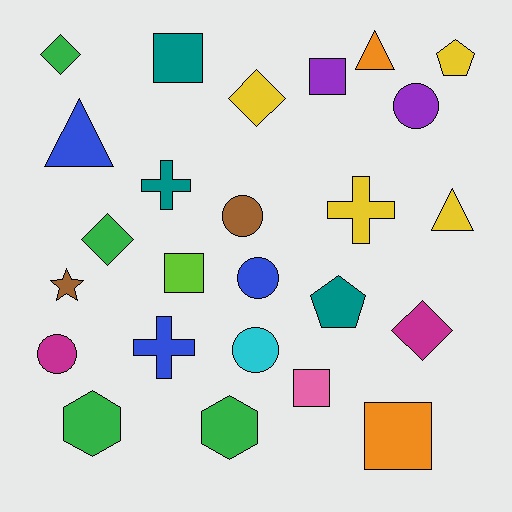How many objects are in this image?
There are 25 objects.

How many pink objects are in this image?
There is 1 pink object.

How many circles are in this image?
There are 5 circles.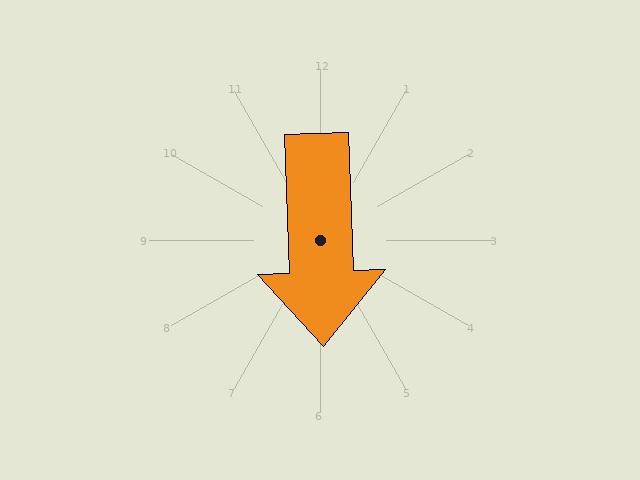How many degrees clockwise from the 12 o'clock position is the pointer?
Approximately 178 degrees.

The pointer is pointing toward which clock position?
Roughly 6 o'clock.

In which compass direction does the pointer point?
South.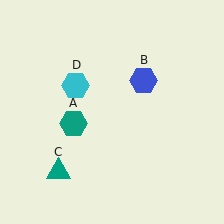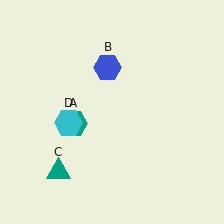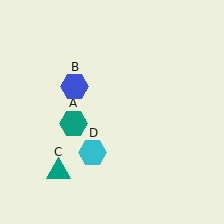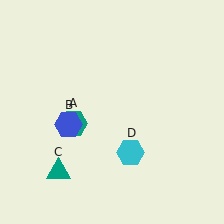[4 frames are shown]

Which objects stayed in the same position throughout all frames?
Teal hexagon (object A) and teal triangle (object C) remained stationary.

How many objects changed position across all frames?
2 objects changed position: blue hexagon (object B), cyan hexagon (object D).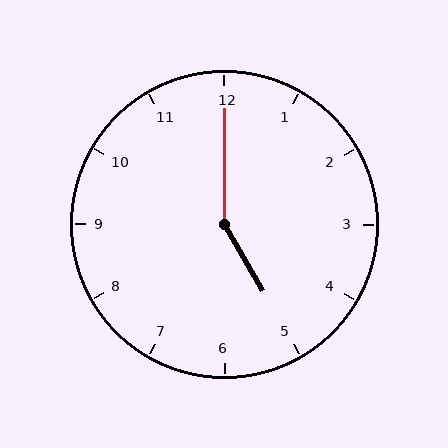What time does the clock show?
5:00.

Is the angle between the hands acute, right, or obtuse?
It is obtuse.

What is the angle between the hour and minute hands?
Approximately 150 degrees.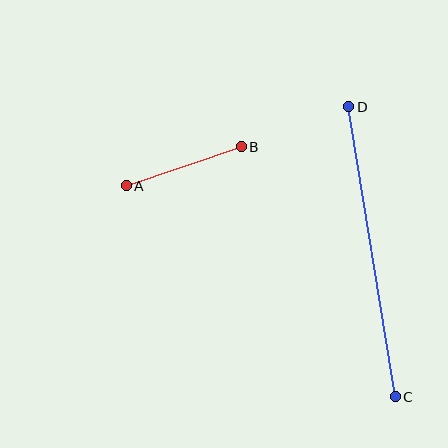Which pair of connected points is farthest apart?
Points C and D are farthest apart.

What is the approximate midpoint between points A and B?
The midpoint is at approximately (184, 166) pixels.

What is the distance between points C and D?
The distance is approximately 294 pixels.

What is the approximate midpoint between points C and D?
The midpoint is at approximately (372, 252) pixels.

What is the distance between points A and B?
The distance is approximately 121 pixels.